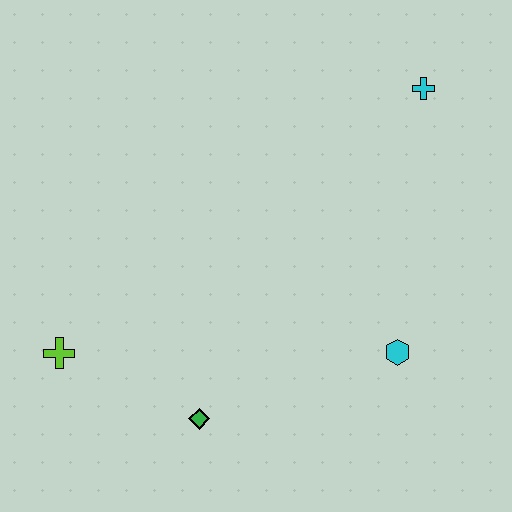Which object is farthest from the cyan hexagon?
The lime cross is farthest from the cyan hexagon.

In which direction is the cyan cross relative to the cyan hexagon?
The cyan cross is above the cyan hexagon.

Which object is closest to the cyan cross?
The cyan hexagon is closest to the cyan cross.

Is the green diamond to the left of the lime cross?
No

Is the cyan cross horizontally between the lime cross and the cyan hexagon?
No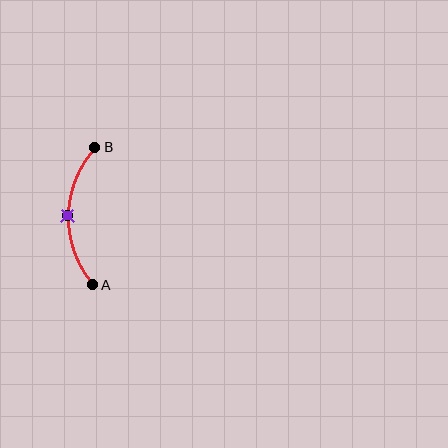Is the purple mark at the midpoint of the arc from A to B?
Yes. The purple mark lies on the arc at equal arc-length from both A and B — it is the arc midpoint.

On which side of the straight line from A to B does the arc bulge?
The arc bulges to the left of the straight line connecting A and B.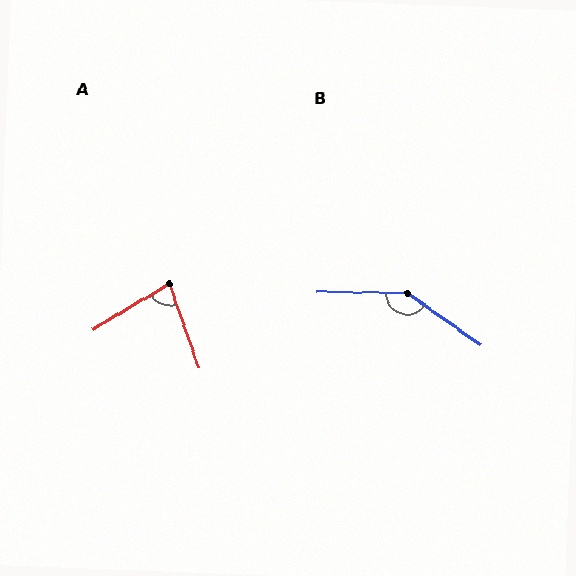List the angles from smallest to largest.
A (78°), B (145°).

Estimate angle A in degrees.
Approximately 78 degrees.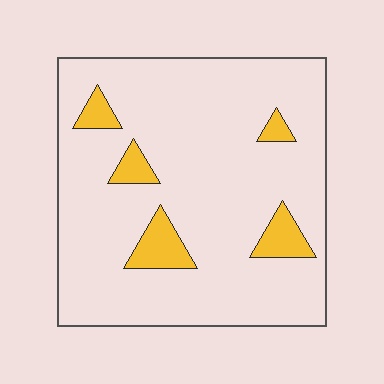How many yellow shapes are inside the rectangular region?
5.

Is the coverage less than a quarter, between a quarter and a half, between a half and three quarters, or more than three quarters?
Less than a quarter.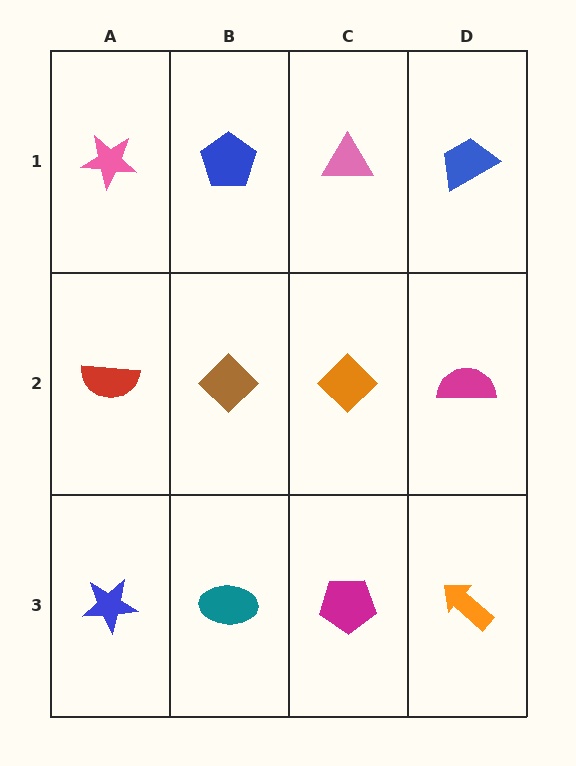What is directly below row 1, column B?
A brown diamond.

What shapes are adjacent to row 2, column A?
A pink star (row 1, column A), a blue star (row 3, column A), a brown diamond (row 2, column B).